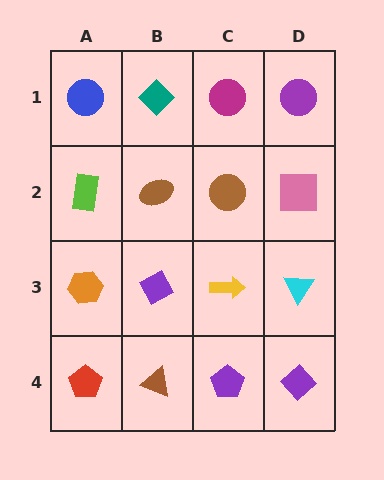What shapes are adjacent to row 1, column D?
A pink square (row 2, column D), a magenta circle (row 1, column C).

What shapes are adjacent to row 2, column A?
A blue circle (row 1, column A), an orange hexagon (row 3, column A), a brown ellipse (row 2, column B).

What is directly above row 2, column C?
A magenta circle.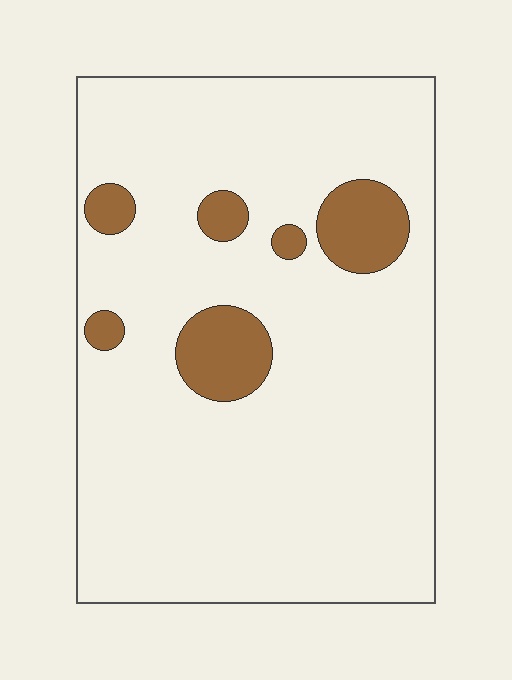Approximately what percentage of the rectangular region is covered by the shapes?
Approximately 10%.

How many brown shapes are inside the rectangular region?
6.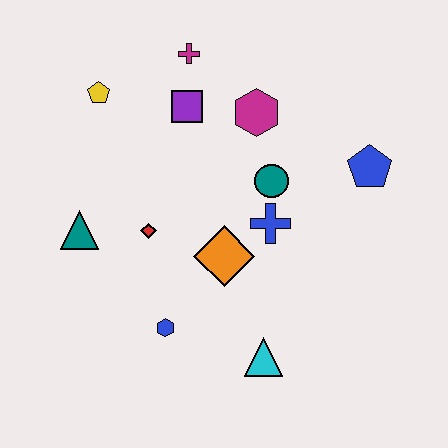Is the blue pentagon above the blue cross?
Yes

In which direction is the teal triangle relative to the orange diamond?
The teal triangle is to the left of the orange diamond.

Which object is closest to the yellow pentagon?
The purple square is closest to the yellow pentagon.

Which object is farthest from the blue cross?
The yellow pentagon is farthest from the blue cross.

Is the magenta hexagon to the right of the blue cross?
No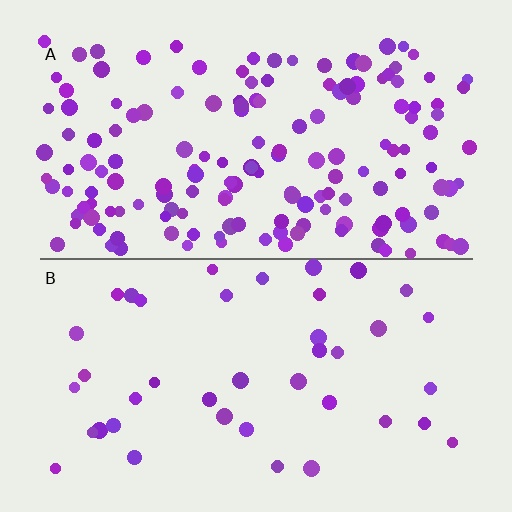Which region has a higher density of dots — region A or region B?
A (the top).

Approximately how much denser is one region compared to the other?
Approximately 3.9× — region A over region B.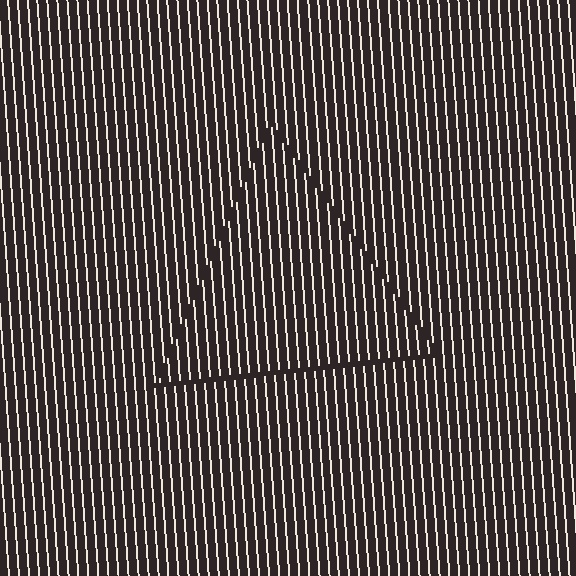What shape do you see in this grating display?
An illusory triangle. The interior of the shape contains the same grating, shifted by half a period — the contour is defined by the phase discontinuity where line-ends from the inner and outer gratings abut.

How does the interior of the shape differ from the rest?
The interior of the shape contains the same grating, shifted by half a period — the contour is defined by the phase discontinuity where line-ends from the inner and outer gratings abut.